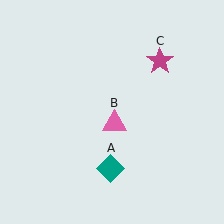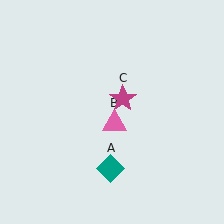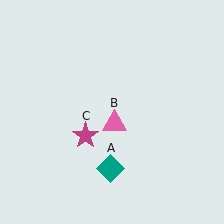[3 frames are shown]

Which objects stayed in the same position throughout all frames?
Teal diamond (object A) and pink triangle (object B) remained stationary.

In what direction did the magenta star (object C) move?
The magenta star (object C) moved down and to the left.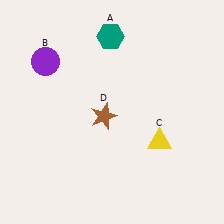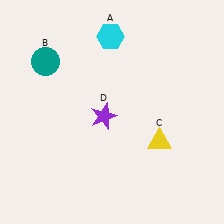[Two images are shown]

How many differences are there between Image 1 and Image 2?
There are 3 differences between the two images.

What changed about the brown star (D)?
In Image 1, D is brown. In Image 2, it changed to purple.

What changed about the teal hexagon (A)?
In Image 1, A is teal. In Image 2, it changed to cyan.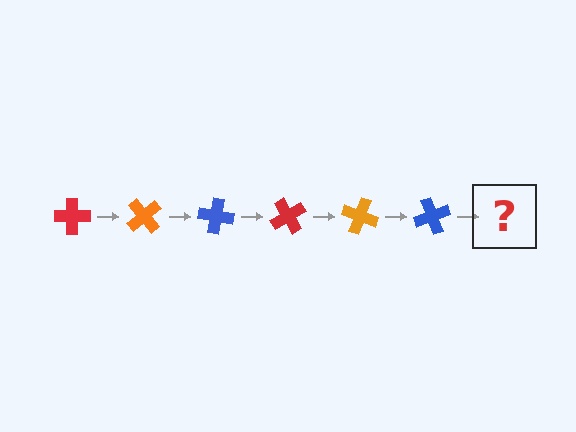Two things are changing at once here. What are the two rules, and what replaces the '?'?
The two rules are that it rotates 50 degrees each step and the color cycles through red, orange, and blue. The '?' should be a red cross, rotated 300 degrees from the start.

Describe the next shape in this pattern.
It should be a red cross, rotated 300 degrees from the start.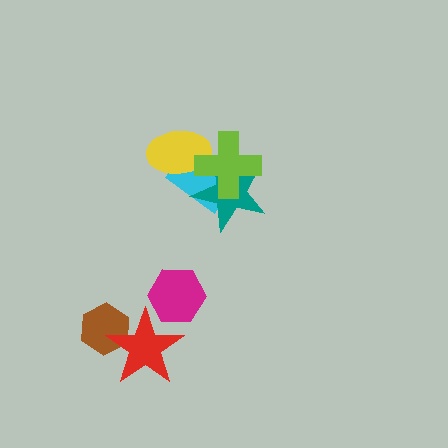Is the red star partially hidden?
Yes, it is partially covered by another shape.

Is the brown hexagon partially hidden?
Yes, it is partially covered by another shape.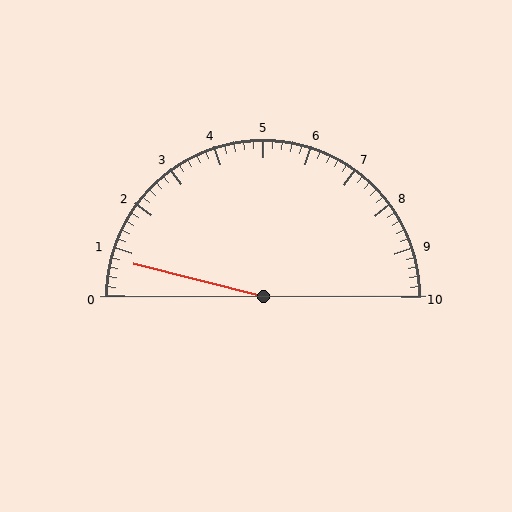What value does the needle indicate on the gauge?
The needle indicates approximately 0.8.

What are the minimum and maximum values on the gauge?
The gauge ranges from 0 to 10.